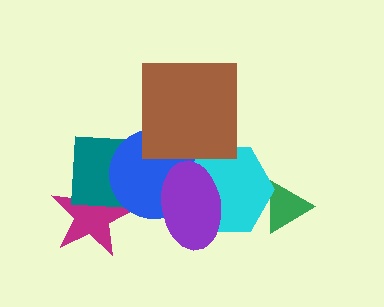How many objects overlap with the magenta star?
2 objects overlap with the magenta star.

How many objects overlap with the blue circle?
5 objects overlap with the blue circle.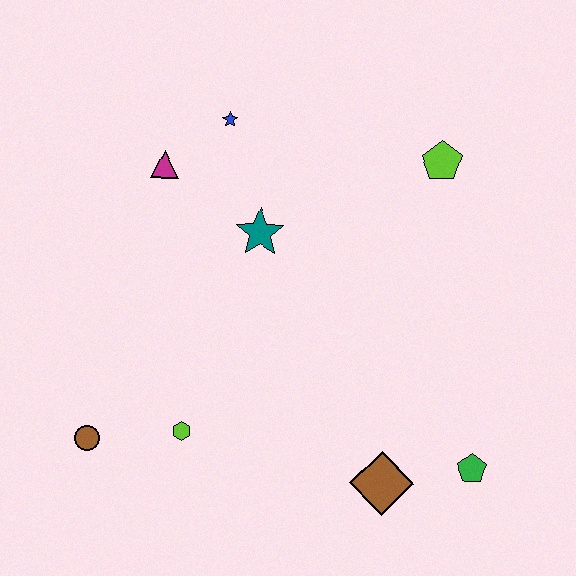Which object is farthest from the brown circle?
The lime pentagon is farthest from the brown circle.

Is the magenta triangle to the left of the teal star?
Yes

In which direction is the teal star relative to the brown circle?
The teal star is above the brown circle.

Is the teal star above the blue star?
No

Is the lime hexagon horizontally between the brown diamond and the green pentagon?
No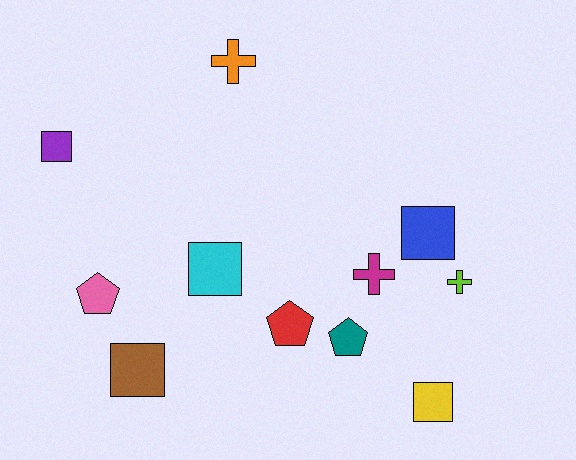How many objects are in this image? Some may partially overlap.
There are 11 objects.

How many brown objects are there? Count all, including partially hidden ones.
There is 1 brown object.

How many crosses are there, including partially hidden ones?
There are 3 crosses.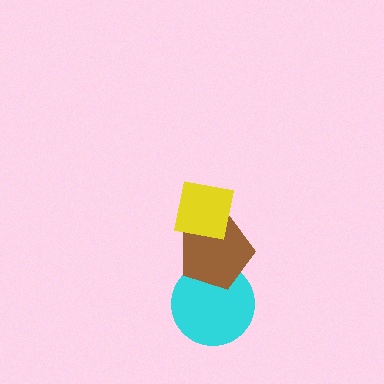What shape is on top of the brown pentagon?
The yellow square is on top of the brown pentagon.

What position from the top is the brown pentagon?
The brown pentagon is 2nd from the top.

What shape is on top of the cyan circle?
The brown pentagon is on top of the cyan circle.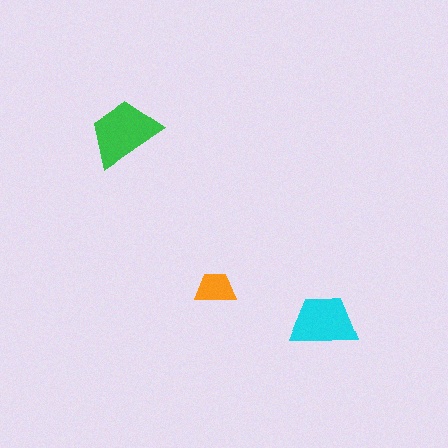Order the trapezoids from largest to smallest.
the green one, the cyan one, the orange one.